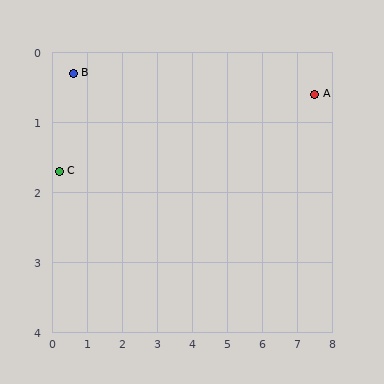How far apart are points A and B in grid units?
Points A and B are about 6.9 grid units apart.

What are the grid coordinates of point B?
Point B is at approximately (0.6, 0.3).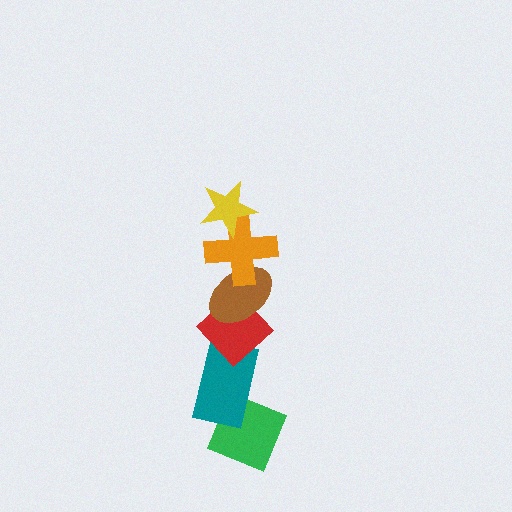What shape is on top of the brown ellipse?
The orange cross is on top of the brown ellipse.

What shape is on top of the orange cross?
The yellow star is on top of the orange cross.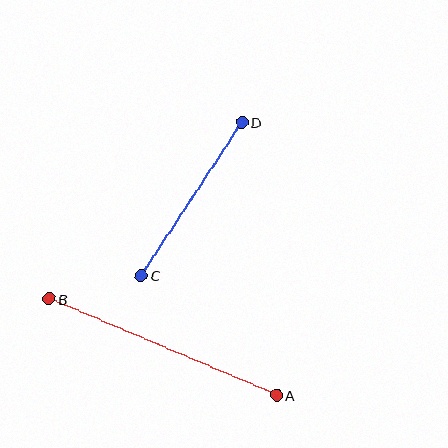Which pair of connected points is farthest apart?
Points A and B are farthest apart.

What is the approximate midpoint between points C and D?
The midpoint is at approximately (192, 199) pixels.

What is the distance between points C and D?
The distance is approximately 183 pixels.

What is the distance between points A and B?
The distance is approximately 247 pixels.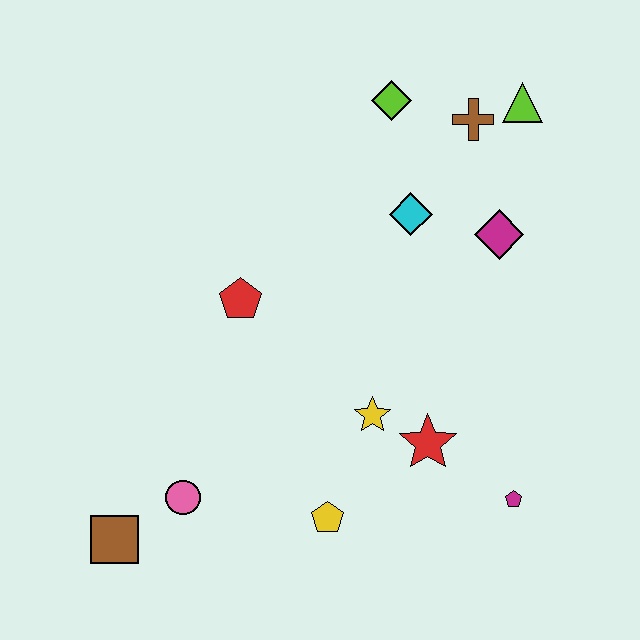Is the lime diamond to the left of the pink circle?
No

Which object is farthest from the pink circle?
The lime triangle is farthest from the pink circle.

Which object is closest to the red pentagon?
The yellow star is closest to the red pentagon.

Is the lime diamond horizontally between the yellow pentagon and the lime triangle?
Yes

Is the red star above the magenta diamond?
No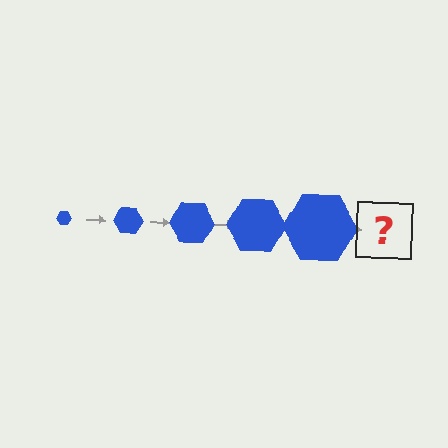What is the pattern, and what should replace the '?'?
The pattern is that the hexagon gets progressively larger each step. The '?' should be a blue hexagon, larger than the previous one.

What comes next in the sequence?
The next element should be a blue hexagon, larger than the previous one.